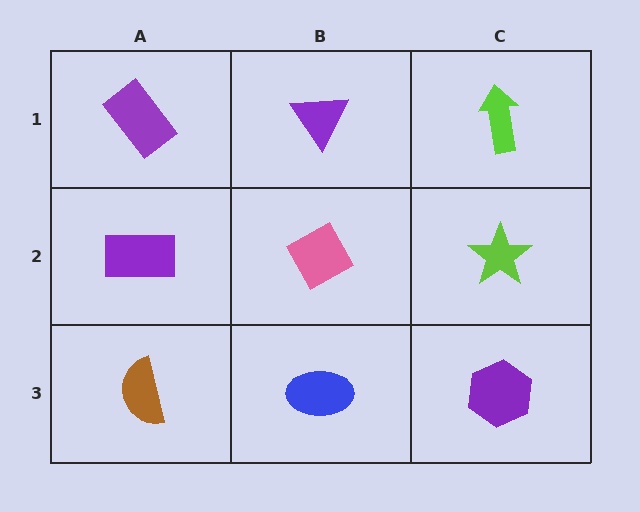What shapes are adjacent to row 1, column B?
A pink diamond (row 2, column B), a purple rectangle (row 1, column A), a lime arrow (row 1, column C).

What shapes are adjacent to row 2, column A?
A purple rectangle (row 1, column A), a brown semicircle (row 3, column A), a pink diamond (row 2, column B).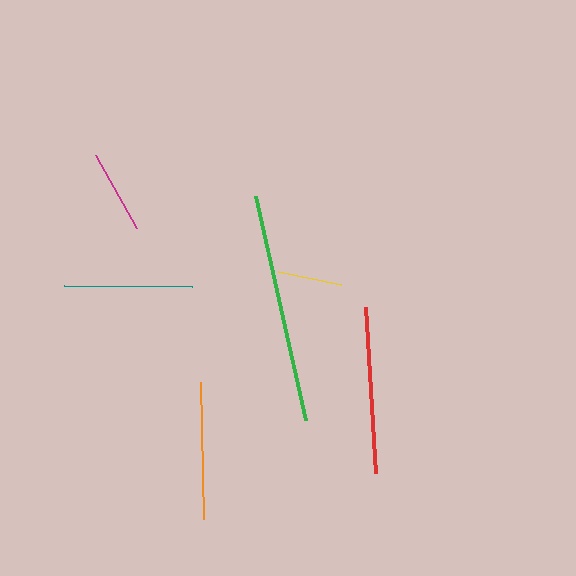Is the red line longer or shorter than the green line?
The green line is longer than the red line.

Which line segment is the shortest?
The yellow line is the shortest at approximately 64 pixels.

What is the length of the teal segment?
The teal segment is approximately 128 pixels long.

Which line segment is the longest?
The green line is the longest at approximately 229 pixels.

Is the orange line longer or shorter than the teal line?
The orange line is longer than the teal line.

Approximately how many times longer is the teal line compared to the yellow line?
The teal line is approximately 2.0 times the length of the yellow line.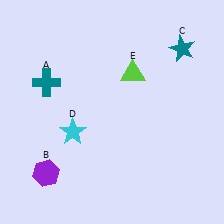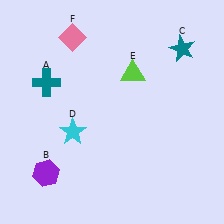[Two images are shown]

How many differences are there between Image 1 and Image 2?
There is 1 difference between the two images.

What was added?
A pink diamond (F) was added in Image 2.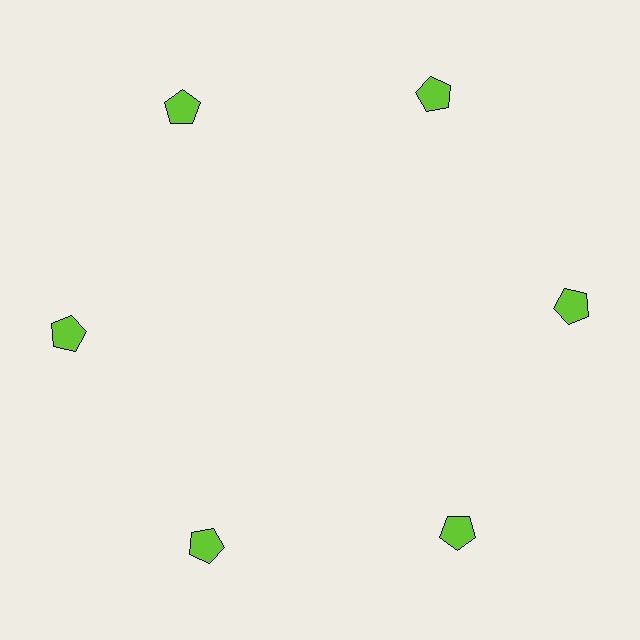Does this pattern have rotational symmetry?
Yes, this pattern has 6-fold rotational symmetry. It looks the same after rotating 60 degrees around the center.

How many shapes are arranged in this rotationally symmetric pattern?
There are 6 shapes, arranged in 6 groups of 1.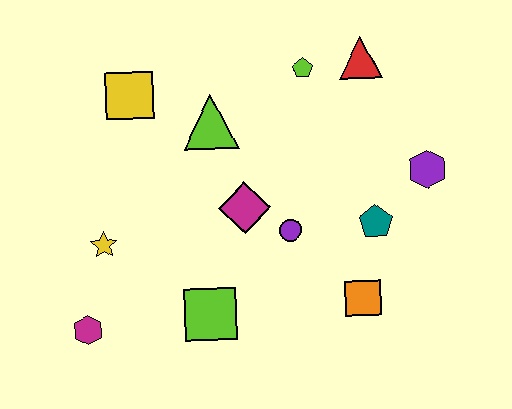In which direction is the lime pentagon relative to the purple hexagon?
The lime pentagon is to the left of the purple hexagon.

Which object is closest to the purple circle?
The magenta diamond is closest to the purple circle.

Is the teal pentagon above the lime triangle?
No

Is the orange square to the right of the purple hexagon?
No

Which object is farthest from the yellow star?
The purple hexagon is farthest from the yellow star.